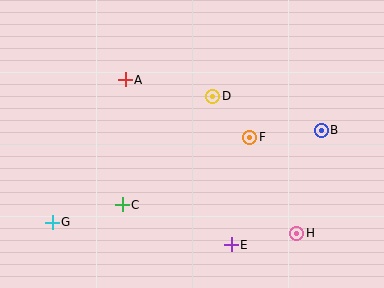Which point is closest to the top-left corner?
Point A is closest to the top-left corner.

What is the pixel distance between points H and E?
The distance between H and E is 67 pixels.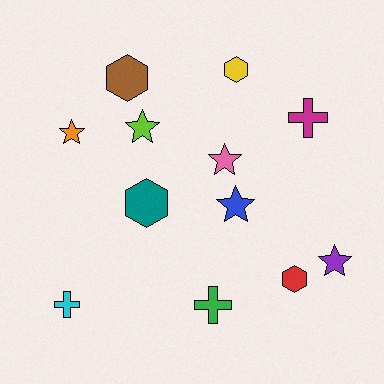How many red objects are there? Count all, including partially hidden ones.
There is 1 red object.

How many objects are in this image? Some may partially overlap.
There are 12 objects.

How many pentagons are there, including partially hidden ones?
There are no pentagons.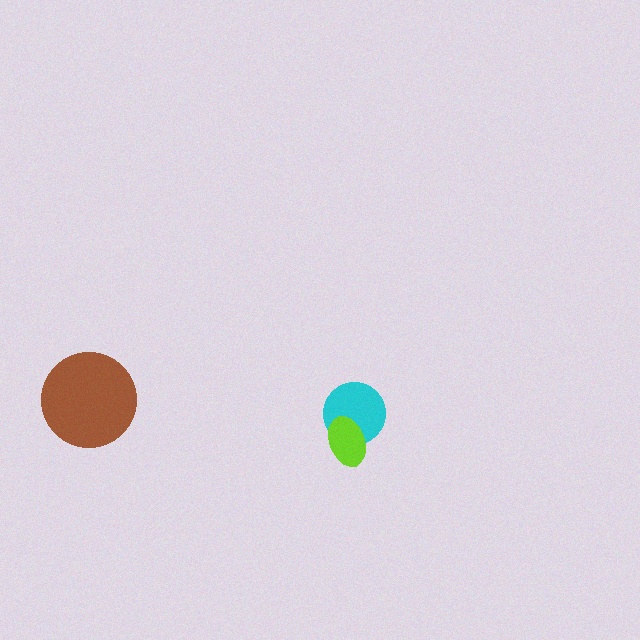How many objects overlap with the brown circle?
0 objects overlap with the brown circle.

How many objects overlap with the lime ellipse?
1 object overlaps with the lime ellipse.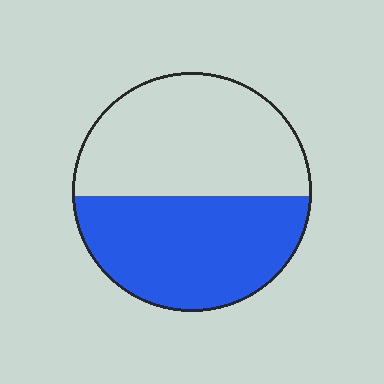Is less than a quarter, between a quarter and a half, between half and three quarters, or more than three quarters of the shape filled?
Between a quarter and a half.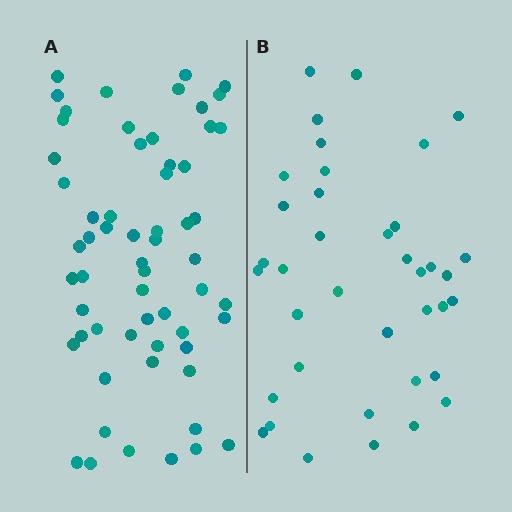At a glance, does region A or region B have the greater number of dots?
Region A (the left region) has more dots.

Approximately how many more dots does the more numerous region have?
Region A has approximately 20 more dots than region B.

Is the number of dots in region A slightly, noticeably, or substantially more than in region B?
Region A has substantially more. The ratio is roughly 1.6 to 1.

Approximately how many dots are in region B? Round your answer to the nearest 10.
About 40 dots. (The exact count is 38, which rounds to 40.)